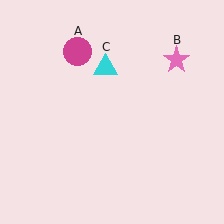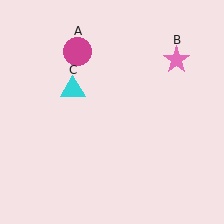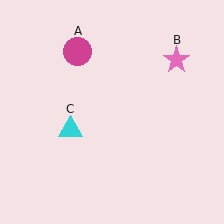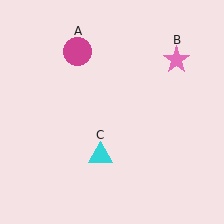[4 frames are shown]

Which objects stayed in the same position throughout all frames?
Magenta circle (object A) and pink star (object B) remained stationary.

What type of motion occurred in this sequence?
The cyan triangle (object C) rotated counterclockwise around the center of the scene.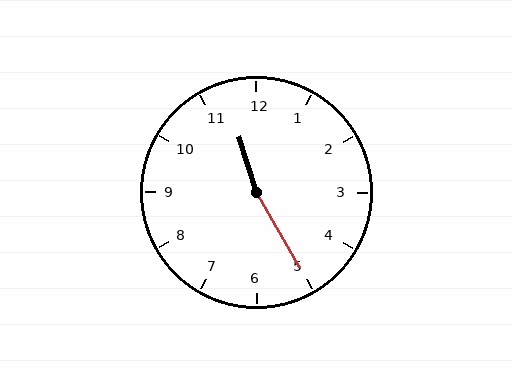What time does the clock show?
11:25.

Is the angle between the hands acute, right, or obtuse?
It is obtuse.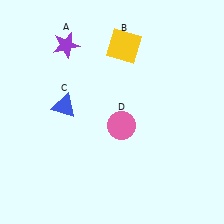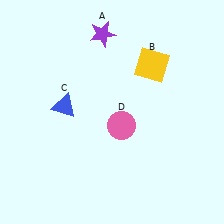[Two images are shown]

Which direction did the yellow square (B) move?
The yellow square (B) moved right.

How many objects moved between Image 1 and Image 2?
2 objects moved between the two images.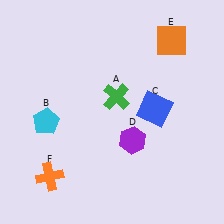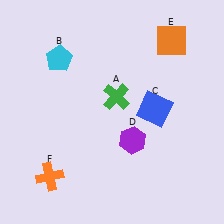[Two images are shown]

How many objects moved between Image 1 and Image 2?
1 object moved between the two images.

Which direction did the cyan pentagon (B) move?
The cyan pentagon (B) moved up.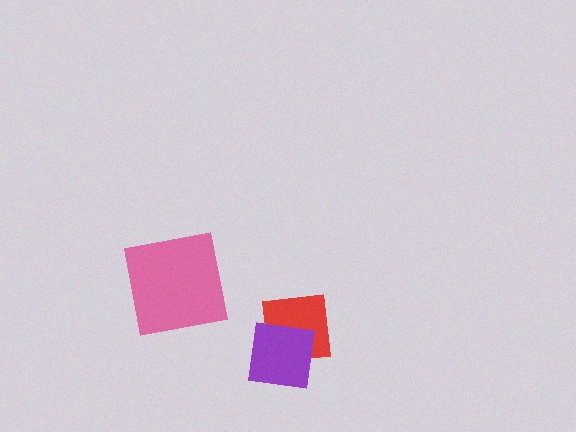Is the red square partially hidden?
Yes, it is partially covered by another shape.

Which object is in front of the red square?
The purple square is in front of the red square.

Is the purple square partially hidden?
No, no other shape covers it.